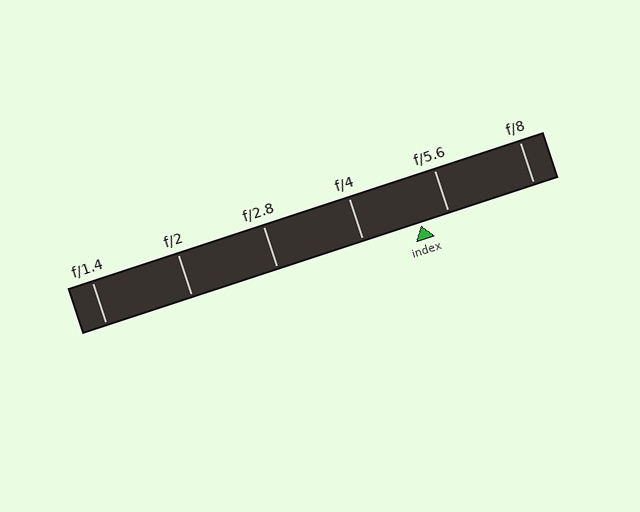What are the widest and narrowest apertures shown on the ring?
The widest aperture shown is f/1.4 and the narrowest is f/8.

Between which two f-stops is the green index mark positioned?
The index mark is between f/4 and f/5.6.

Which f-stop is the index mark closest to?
The index mark is closest to f/5.6.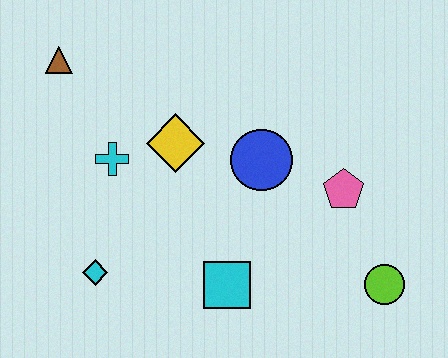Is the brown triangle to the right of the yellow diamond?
No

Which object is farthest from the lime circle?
The brown triangle is farthest from the lime circle.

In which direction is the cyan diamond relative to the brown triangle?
The cyan diamond is below the brown triangle.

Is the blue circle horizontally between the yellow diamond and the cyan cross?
No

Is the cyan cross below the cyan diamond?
No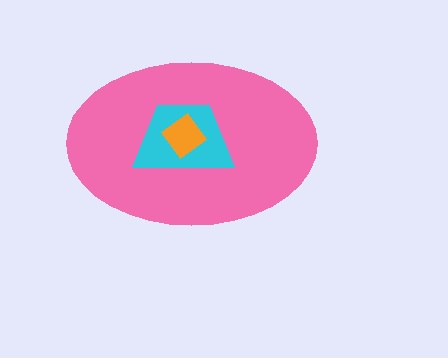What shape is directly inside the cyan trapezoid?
The orange diamond.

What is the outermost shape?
The pink ellipse.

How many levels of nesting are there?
3.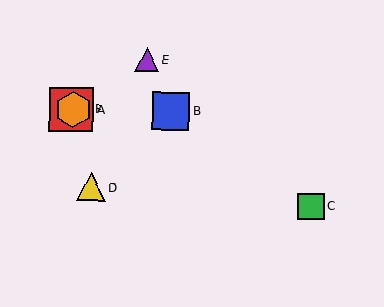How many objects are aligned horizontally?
3 objects (A, B, F) are aligned horizontally.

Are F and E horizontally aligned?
No, F is at y≈109 and E is at y≈60.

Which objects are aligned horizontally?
Objects A, B, F are aligned horizontally.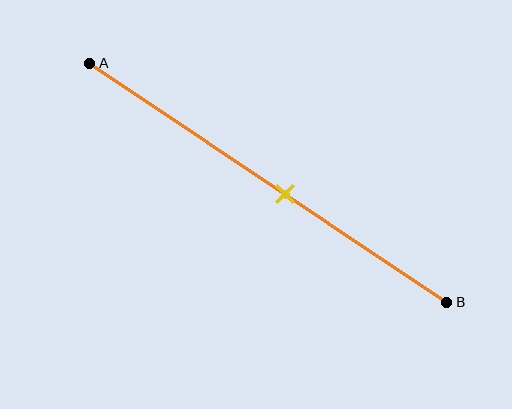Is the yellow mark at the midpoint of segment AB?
No, the mark is at about 55% from A, not at the 50% midpoint.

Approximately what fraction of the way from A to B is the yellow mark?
The yellow mark is approximately 55% of the way from A to B.